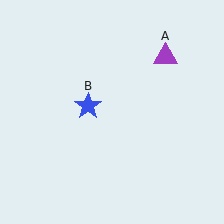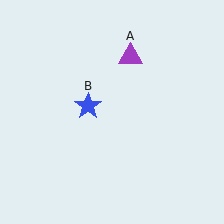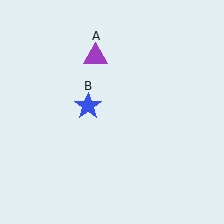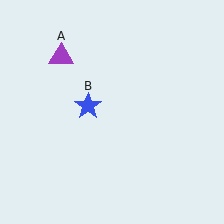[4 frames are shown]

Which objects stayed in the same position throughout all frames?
Blue star (object B) remained stationary.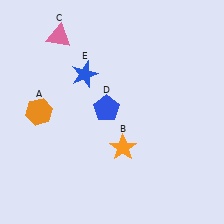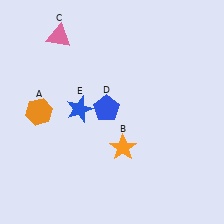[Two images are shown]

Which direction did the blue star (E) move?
The blue star (E) moved down.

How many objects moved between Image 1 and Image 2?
1 object moved between the two images.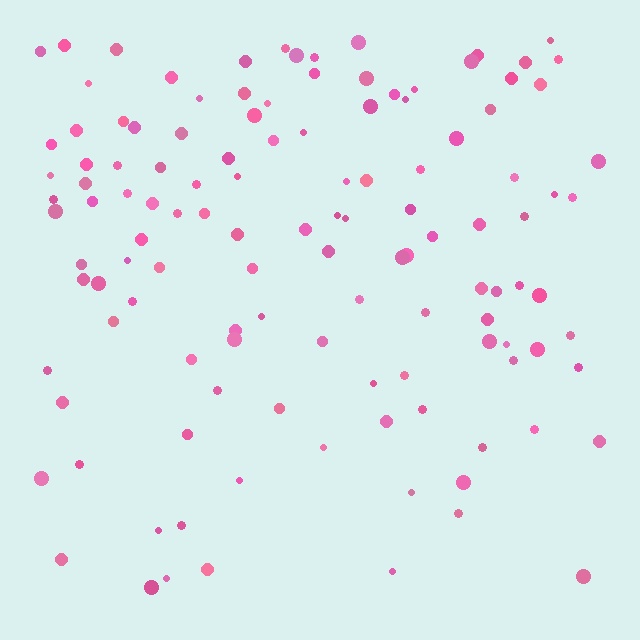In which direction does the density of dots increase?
From bottom to top, with the top side densest.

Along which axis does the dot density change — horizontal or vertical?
Vertical.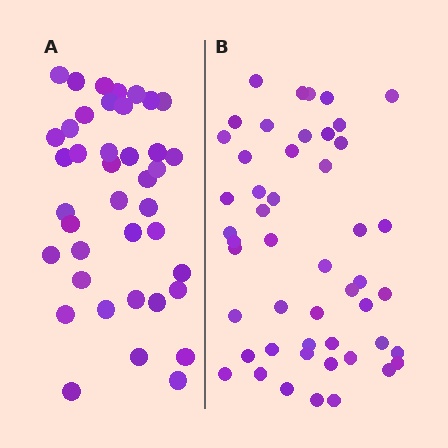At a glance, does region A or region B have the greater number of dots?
Region B (the right region) has more dots.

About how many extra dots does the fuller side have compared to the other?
Region B has roughly 8 or so more dots than region A.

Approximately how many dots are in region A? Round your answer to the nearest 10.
About 40 dots.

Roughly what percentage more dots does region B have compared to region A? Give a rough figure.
About 20% more.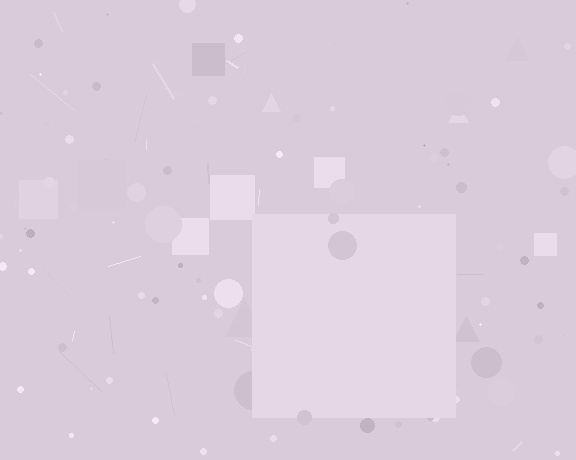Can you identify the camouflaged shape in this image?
The camouflaged shape is a square.